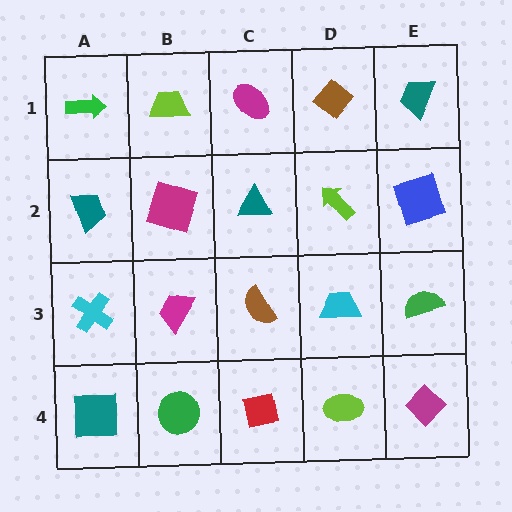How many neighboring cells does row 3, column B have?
4.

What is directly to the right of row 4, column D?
A magenta diamond.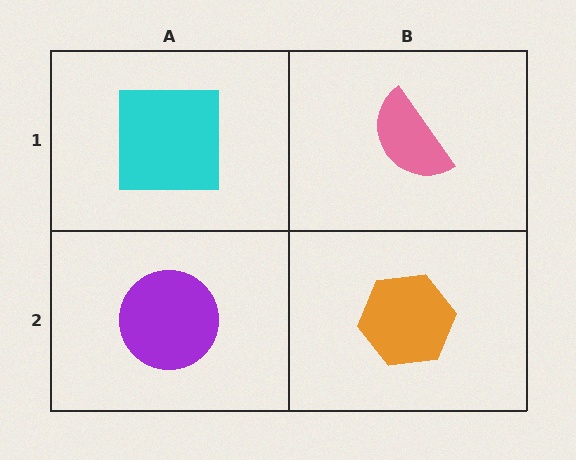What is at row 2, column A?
A purple circle.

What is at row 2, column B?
An orange hexagon.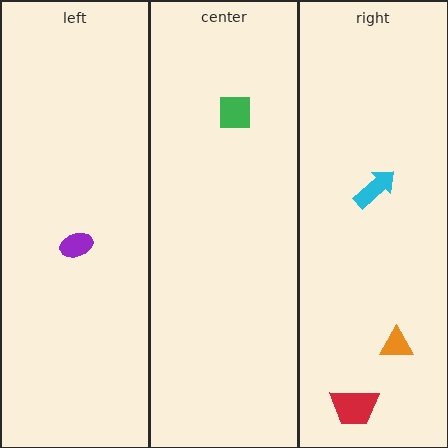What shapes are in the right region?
The cyan arrow, the orange triangle, the red trapezoid.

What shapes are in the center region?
The green square.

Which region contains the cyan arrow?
The right region.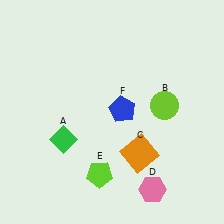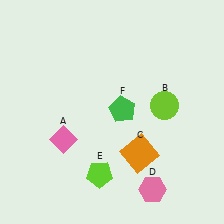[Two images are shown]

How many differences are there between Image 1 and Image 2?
There are 2 differences between the two images.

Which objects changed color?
A changed from green to pink. F changed from blue to green.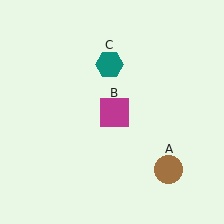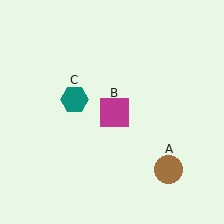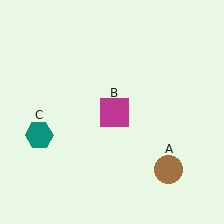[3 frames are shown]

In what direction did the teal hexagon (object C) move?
The teal hexagon (object C) moved down and to the left.